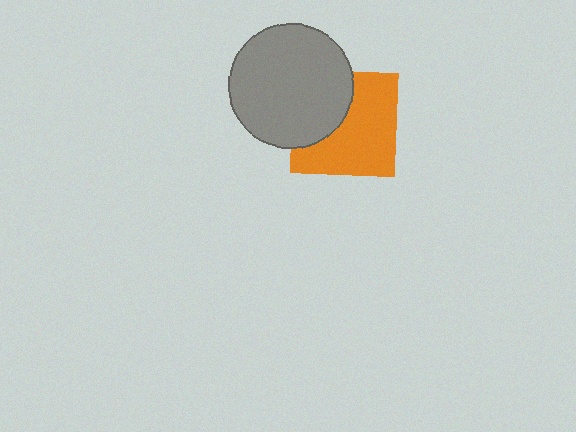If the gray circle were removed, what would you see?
You would see the complete orange square.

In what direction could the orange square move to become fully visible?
The orange square could move right. That would shift it out from behind the gray circle entirely.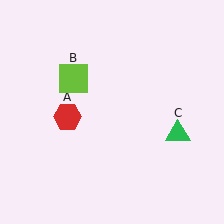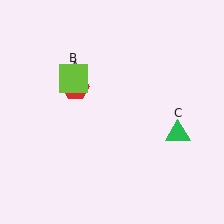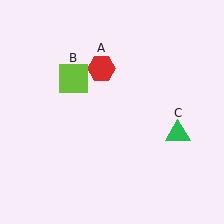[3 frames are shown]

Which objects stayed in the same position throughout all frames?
Lime square (object B) and green triangle (object C) remained stationary.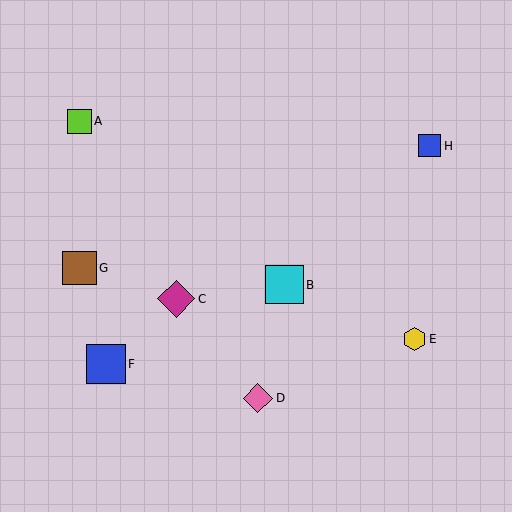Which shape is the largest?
The blue square (labeled F) is the largest.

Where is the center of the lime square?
The center of the lime square is at (79, 121).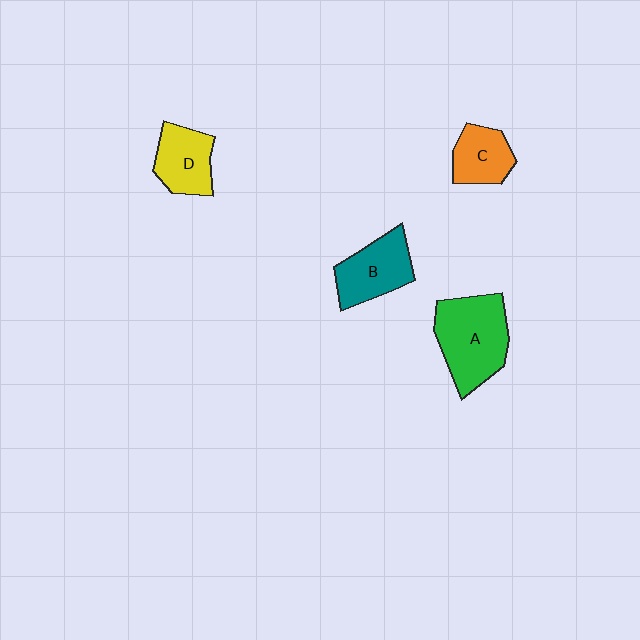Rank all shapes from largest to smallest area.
From largest to smallest: A (green), B (teal), D (yellow), C (orange).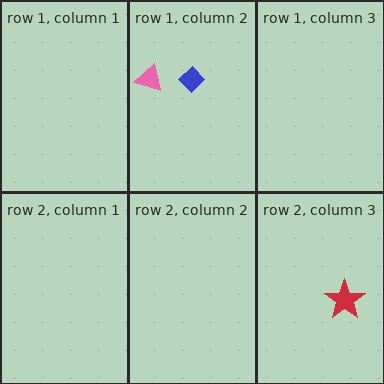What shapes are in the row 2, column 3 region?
The red star.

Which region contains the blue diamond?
The row 1, column 2 region.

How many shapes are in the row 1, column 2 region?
2.